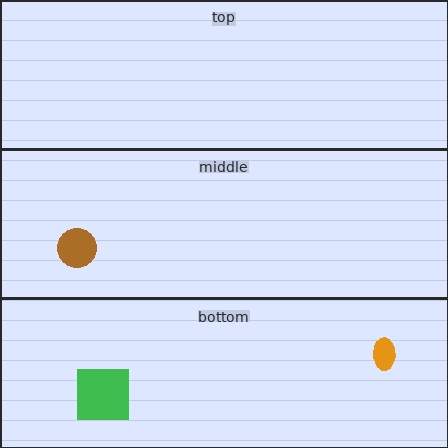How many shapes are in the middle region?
1.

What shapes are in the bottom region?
The orange ellipse, the green square.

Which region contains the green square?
The bottom region.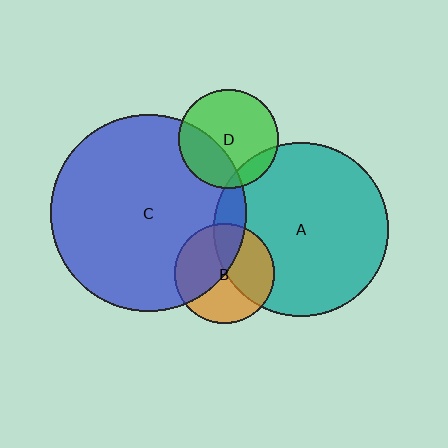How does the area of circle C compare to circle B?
Approximately 3.9 times.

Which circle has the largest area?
Circle C (blue).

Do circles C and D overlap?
Yes.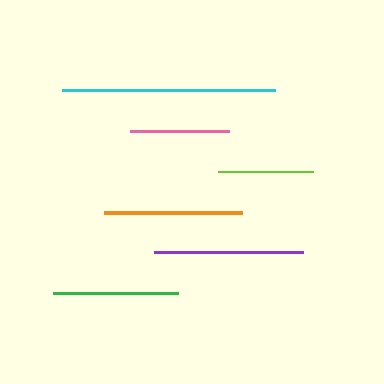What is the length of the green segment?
The green segment is approximately 125 pixels long.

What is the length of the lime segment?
The lime segment is approximately 95 pixels long.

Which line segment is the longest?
The cyan line is the longest at approximately 213 pixels.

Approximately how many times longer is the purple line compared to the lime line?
The purple line is approximately 1.6 times the length of the lime line.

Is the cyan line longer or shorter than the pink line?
The cyan line is longer than the pink line.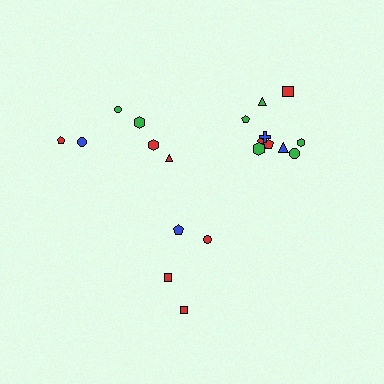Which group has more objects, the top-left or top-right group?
The top-right group.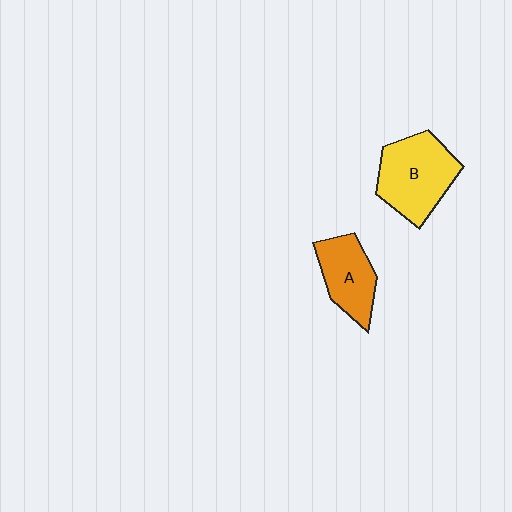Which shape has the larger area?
Shape B (yellow).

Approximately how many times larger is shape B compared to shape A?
Approximately 1.4 times.